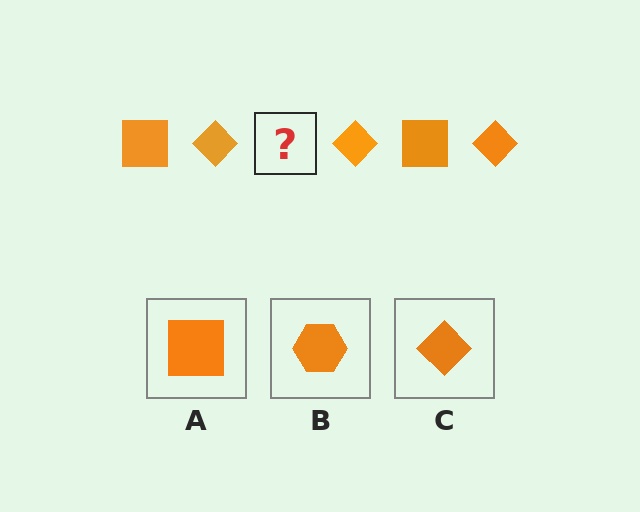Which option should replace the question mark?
Option A.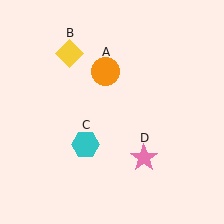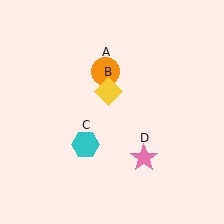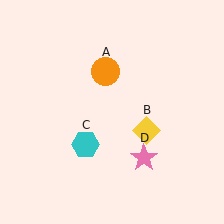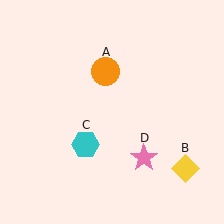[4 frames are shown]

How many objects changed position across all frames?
1 object changed position: yellow diamond (object B).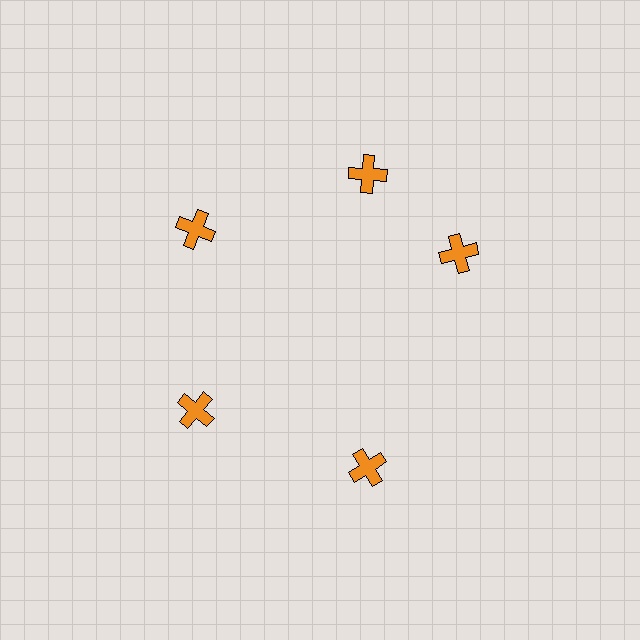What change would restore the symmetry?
The symmetry would be restored by rotating it back into even spacing with its neighbors so that all 5 crosses sit at equal angles and equal distance from the center.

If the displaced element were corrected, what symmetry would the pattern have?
It would have 5-fold rotational symmetry — the pattern would map onto itself every 72 degrees.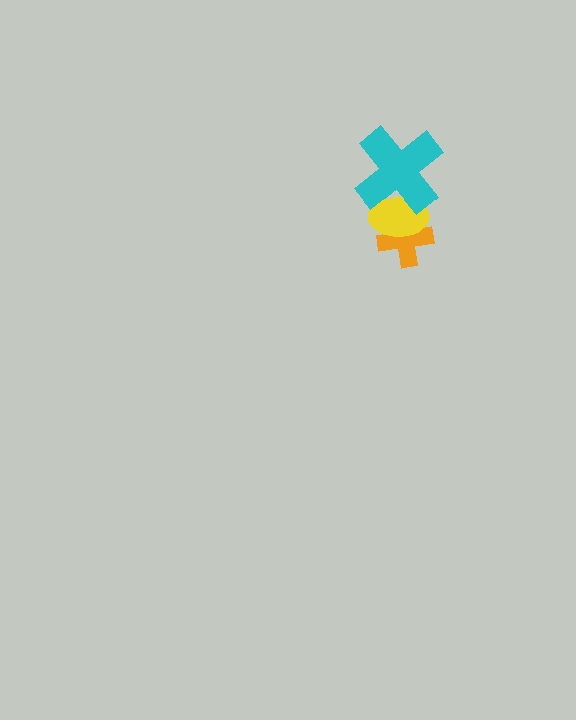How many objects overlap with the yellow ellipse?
2 objects overlap with the yellow ellipse.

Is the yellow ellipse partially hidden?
Yes, it is partially covered by another shape.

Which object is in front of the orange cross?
The yellow ellipse is in front of the orange cross.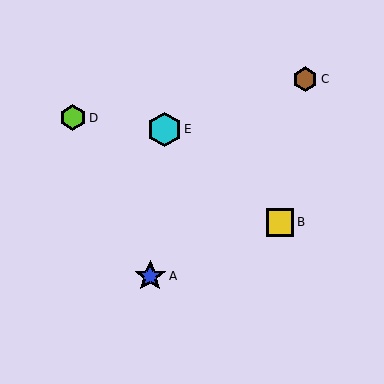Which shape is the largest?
The cyan hexagon (labeled E) is the largest.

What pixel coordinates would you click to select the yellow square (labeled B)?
Click at (280, 222) to select the yellow square B.